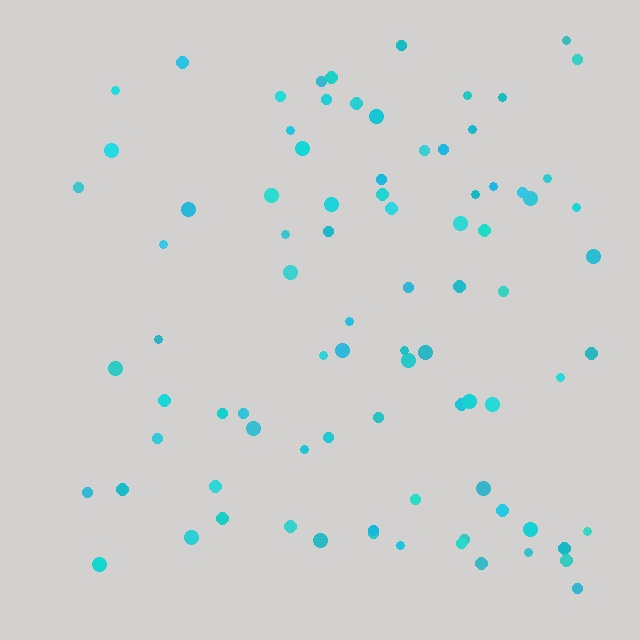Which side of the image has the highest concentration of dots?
The right.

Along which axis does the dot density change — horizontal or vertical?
Horizontal.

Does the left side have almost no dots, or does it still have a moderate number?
Still a moderate number, just noticeably fewer than the right.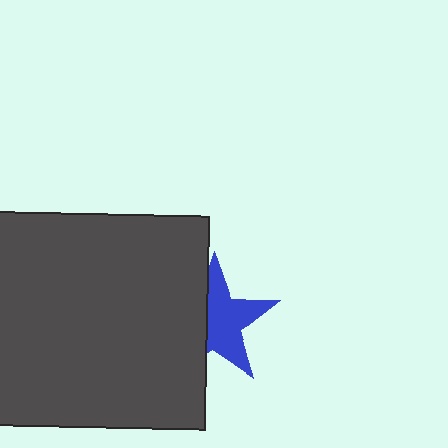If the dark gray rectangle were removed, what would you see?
You would see the complete blue star.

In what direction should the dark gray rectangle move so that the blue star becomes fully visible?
The dark gray rectangle should move left. That is the shortest direction to clear the overlap and leave the blue star fully visible.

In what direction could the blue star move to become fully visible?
The blue star could move right. That would shift it out from behind the dark gray rectangle entirely.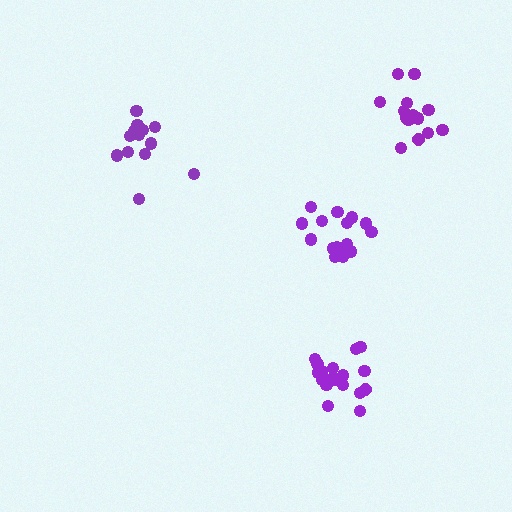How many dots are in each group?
Group 1: 14 dots, Group 2: 14 dots, Group 3: 17 dots, Group 4: 19 dots (64 total).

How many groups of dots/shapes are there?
There are 4 groups.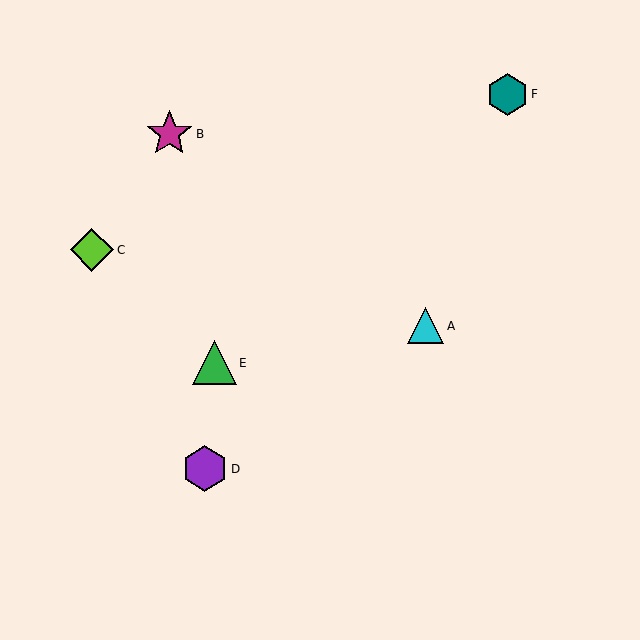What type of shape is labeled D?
Shape D is a purple hexagon.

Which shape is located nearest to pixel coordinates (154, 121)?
The magenta star (labeled B) at (169, 134) is nearest to that location.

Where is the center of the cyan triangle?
The center of the cyan triangle is at (426, 326).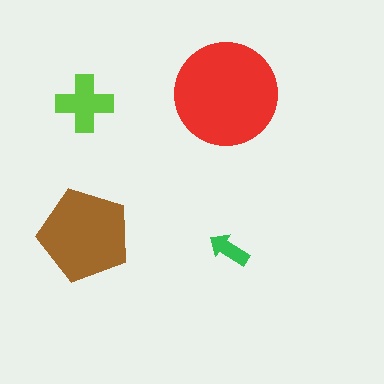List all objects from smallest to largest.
The green arrow, the lime cross, the brown pentagon, the red circle.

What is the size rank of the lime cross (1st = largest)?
3rd.